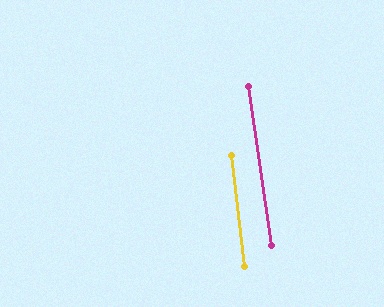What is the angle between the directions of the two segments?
Approximately 1 degree.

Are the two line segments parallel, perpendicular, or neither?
Parallel — their directions differ by only 1.4°.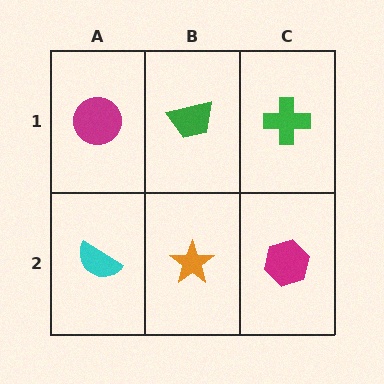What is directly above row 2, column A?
A magenta circle.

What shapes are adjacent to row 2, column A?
A magenta circle (row 1, column A), an orange star (row 2, column B).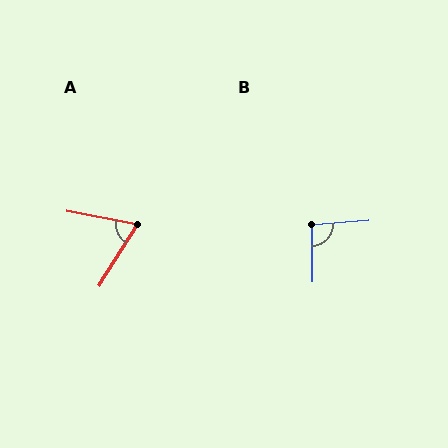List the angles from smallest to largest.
A (69°), B (94°).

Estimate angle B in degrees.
Approximately 94 degrees.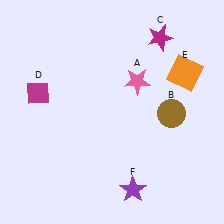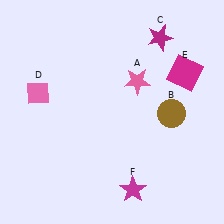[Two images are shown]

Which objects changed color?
D changed from magenta to pink. E changed from orange to magenta. F changed from purple to magenta.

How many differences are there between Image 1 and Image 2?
There are 3 differences between the two images.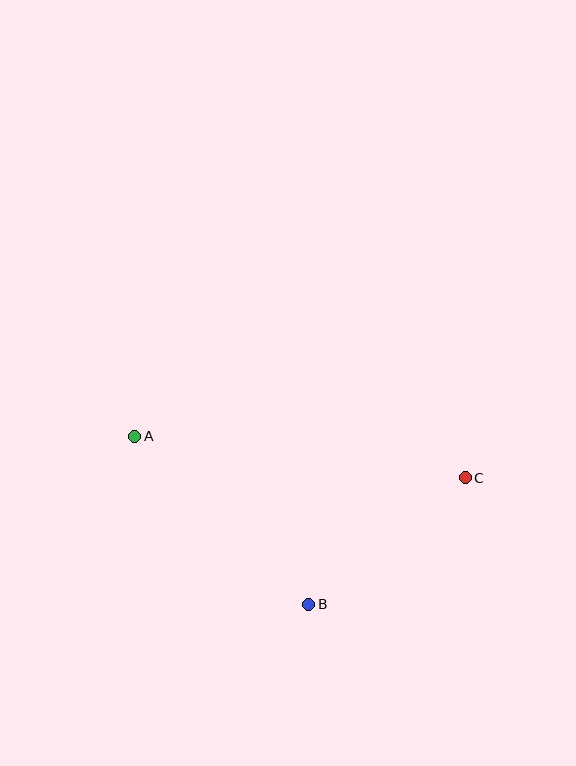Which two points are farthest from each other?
Points A and C are farthest from each other.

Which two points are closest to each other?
Points B and C are closest to each other.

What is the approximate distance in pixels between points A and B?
The distance between A and B is approximately 242 pixels.